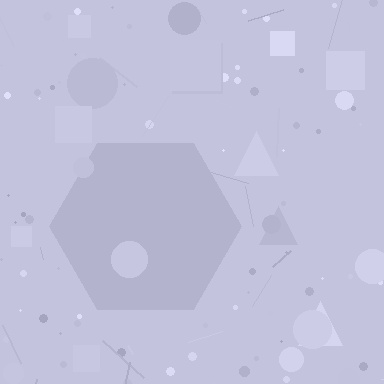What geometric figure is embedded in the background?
A hexagon is embedded in the background.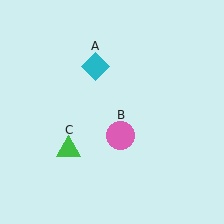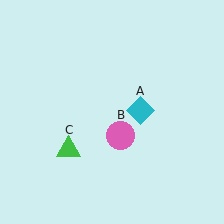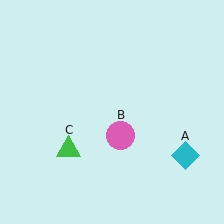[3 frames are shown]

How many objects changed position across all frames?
1 object changed position: cyan diamond (object A).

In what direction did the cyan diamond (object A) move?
The cyan diamond (object A) moved down and to the right.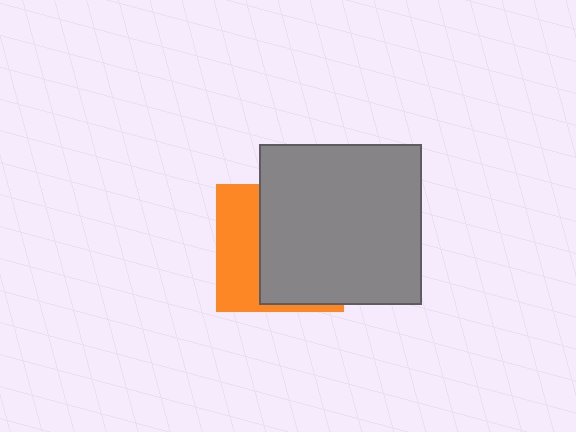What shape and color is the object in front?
The object in front is a gray rectangle.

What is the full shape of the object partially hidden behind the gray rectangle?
The partially hidden object is an orange square.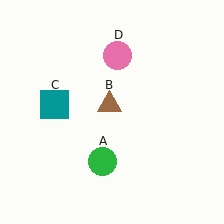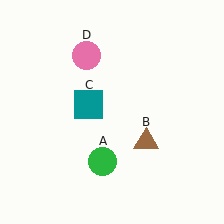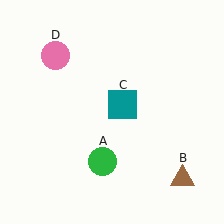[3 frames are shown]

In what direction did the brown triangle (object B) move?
The brown triangle (object B) moved down and to the right.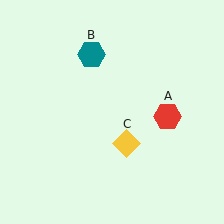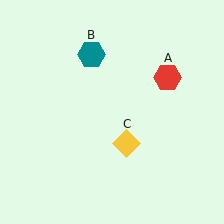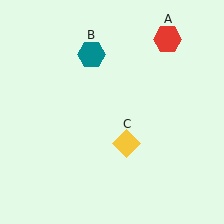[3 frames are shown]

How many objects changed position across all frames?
1 object changed position: red hexagon (object A).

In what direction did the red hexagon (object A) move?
The red hexagon (object A) moved up.